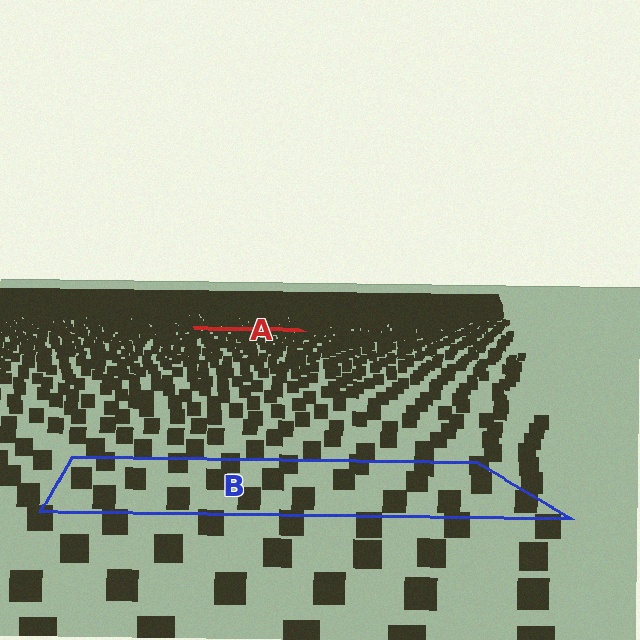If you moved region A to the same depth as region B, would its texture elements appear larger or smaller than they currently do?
They would appear larger. At a closer depth, the same texture elements are projected at a bigger on-screen size.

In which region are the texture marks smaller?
The texture marks are smaller in region A, because it is farther away.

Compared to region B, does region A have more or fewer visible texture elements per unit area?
Region A has more texture elements per unit area — they are packed more densely because it is farther away.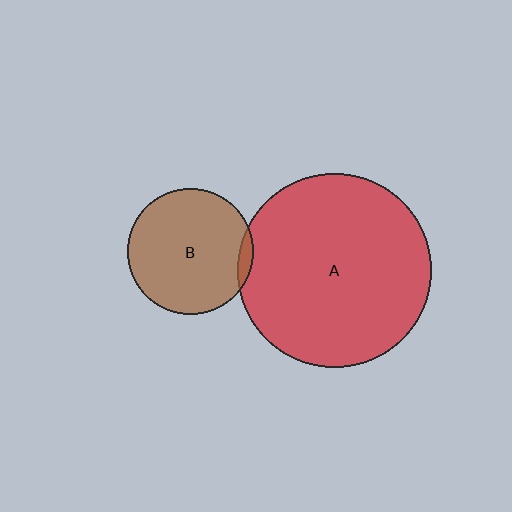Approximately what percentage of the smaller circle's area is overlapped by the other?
Approximately 5%.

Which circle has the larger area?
Circle A (red).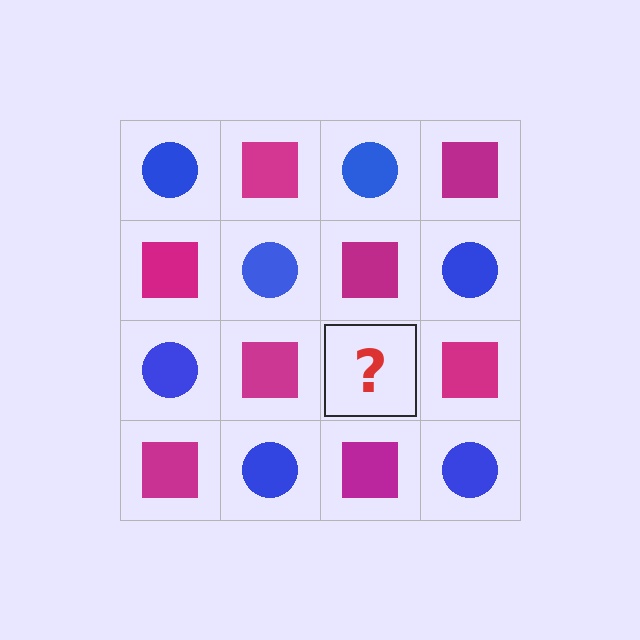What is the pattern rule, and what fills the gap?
The rule is that it alternates blue circle and magenta square in a checkerboard pattern. The gap should be filled with a blue circle.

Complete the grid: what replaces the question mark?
The question mark should be replaced with a blue circle.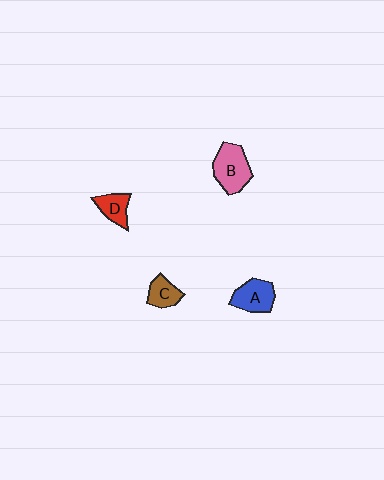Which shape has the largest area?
Shape B (pink).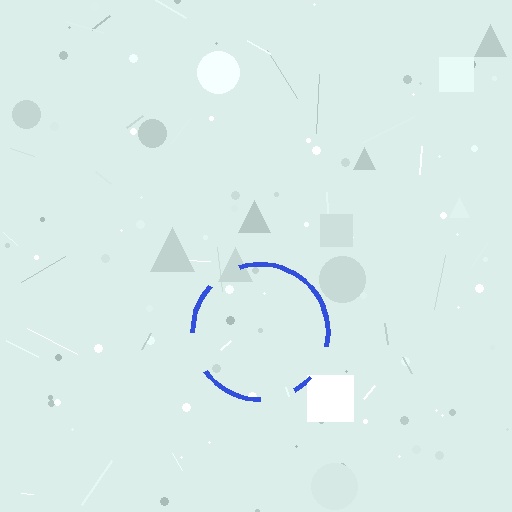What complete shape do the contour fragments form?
The contour fragments form a circle.